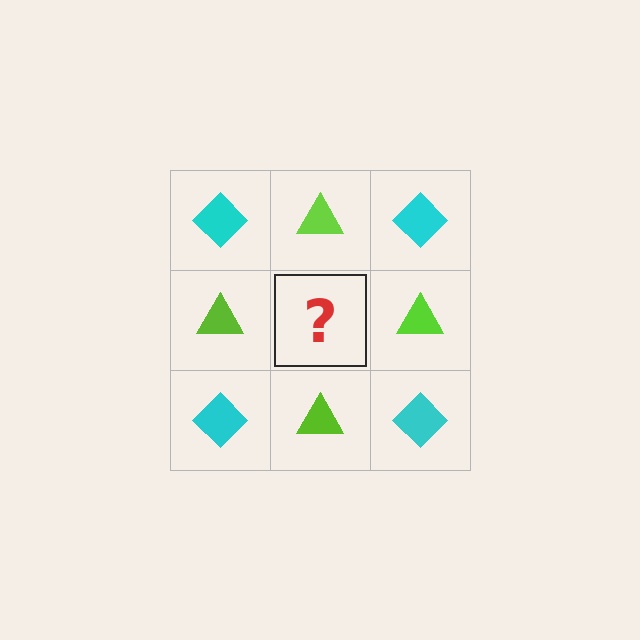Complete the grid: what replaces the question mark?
The question mark should be replaced with a cyan diamond.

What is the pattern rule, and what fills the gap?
The rule is that it alternates cyan diamond and lime triangle in a checkerboard pattern. The gap should be filled with a cyan diamond.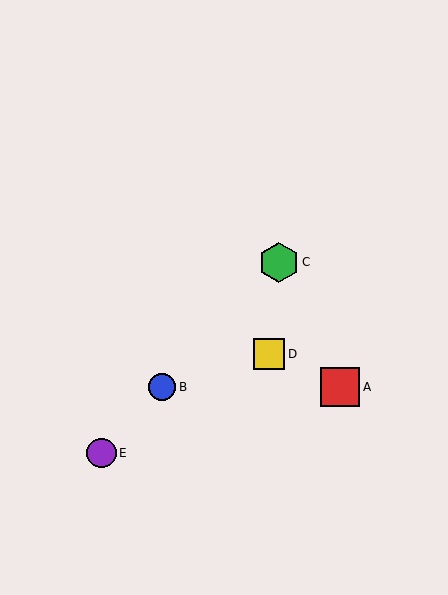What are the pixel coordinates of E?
Object E is at (101, 453).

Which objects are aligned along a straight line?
Objects B, C, E are aligned along a straight line.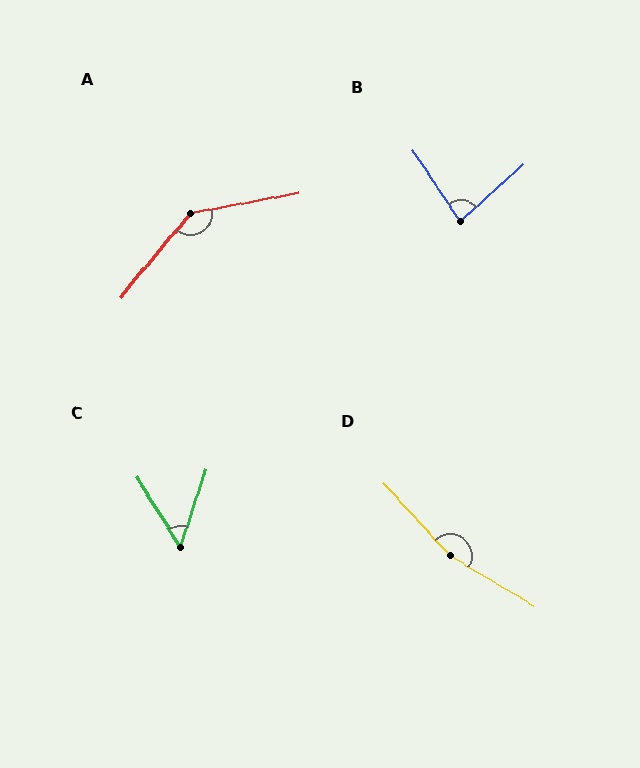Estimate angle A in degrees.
Approximately 140 degrees.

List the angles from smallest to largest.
C (51°), B (81°), A (140°), D (164°).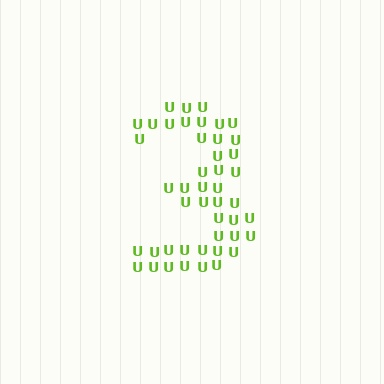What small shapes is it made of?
It is made of small letter U's.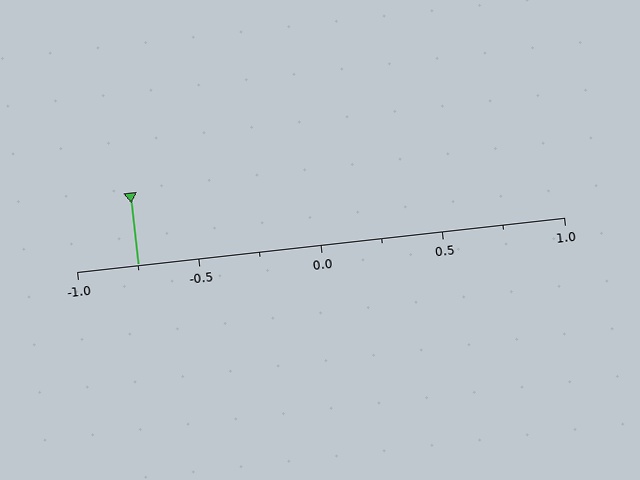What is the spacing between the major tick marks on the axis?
The major ticks are spaced 0.5 apart.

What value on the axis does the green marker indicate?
The marker indicates approximately -0.75.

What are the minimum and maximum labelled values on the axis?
The axis runs from -1.0 to 1.0.